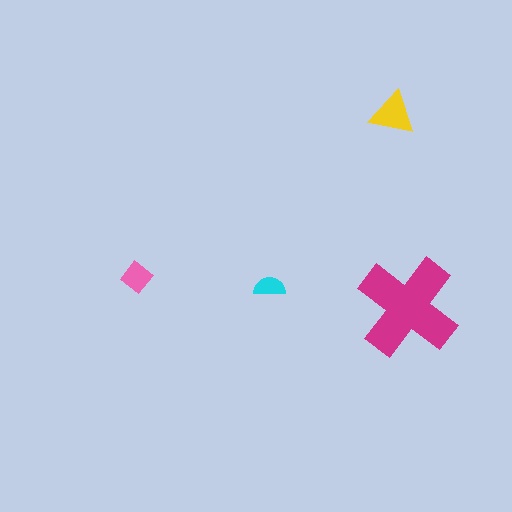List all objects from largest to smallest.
The magenta cross, the yellow triangle, the pink diamond, the cyan semicircle.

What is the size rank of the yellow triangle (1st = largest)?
2nd.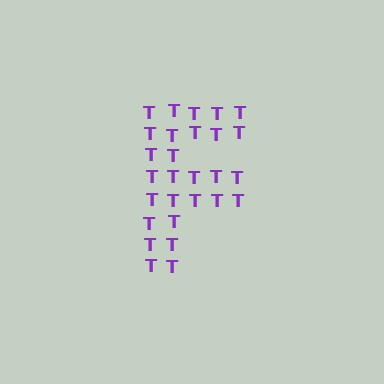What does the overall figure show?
The overall figure shows the letter F.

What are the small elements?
The small elements are letter T's.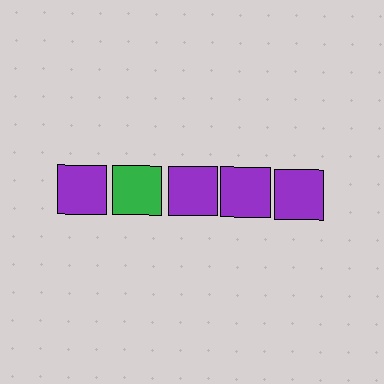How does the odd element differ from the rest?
It has a different color: green instead of purple.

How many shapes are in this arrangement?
There are 5 shapes arranged in a grid pattern.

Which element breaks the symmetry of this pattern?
The green square in the top row, second from left column breaks the symmetry. All other shapes are purple squares.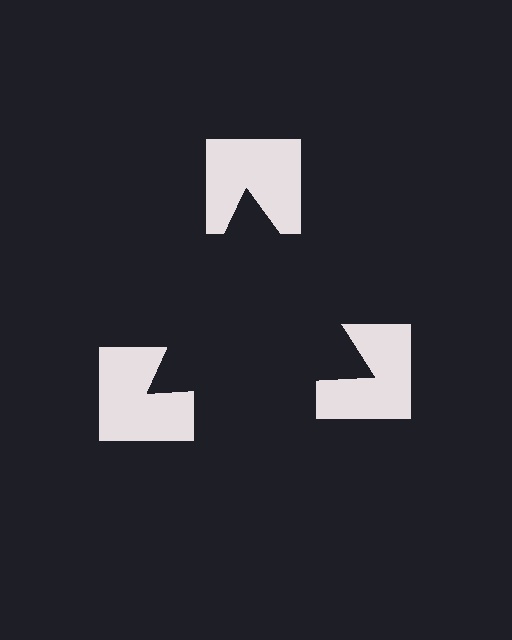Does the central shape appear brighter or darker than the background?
It typically appears slightly darker than the background, even though no actual brightness change is drawn.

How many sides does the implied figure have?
3 sides.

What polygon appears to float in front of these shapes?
An illusory triangle — its edges are inferred from the aligned wedge cuts in the notched squares, not physically drawn.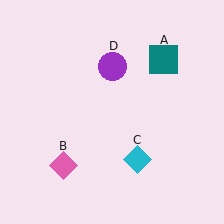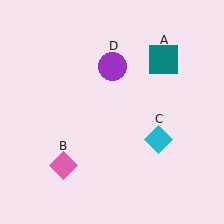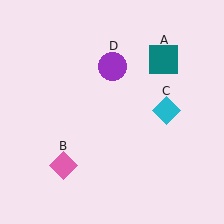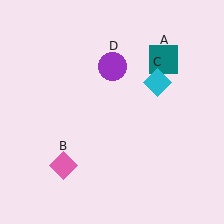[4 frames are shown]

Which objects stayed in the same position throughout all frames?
Teal square (object A) and pink diamond (object B) and purple circle (object D) remained stationary.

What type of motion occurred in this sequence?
The cyan diamond (object C) rotated counterclockwise around the center of the scene.